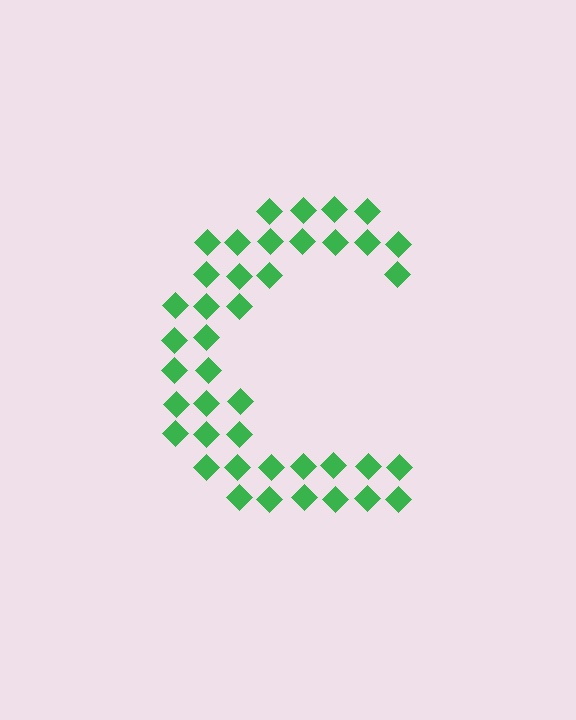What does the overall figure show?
The overall figure shows the letter C.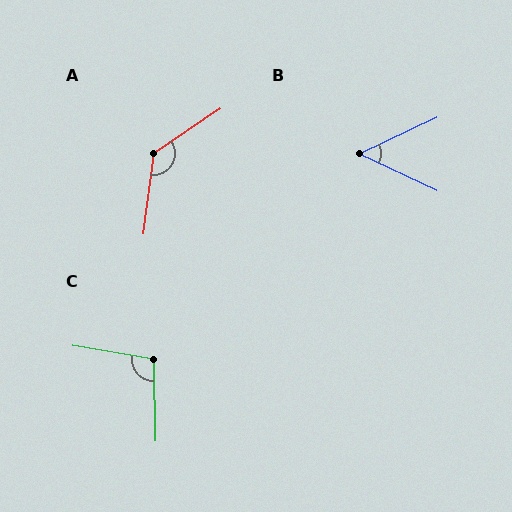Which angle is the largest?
A, at approximately 132 degrees.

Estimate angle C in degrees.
Approximately 101 degrees.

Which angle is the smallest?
B, at approximately 51 degrees.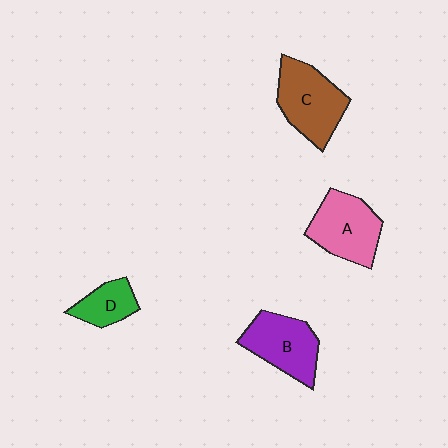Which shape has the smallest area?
Shape D (green).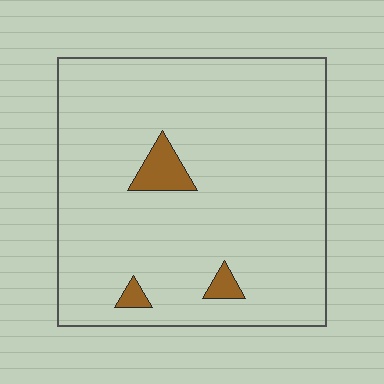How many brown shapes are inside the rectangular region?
3.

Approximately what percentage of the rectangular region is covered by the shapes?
Approximately 5%.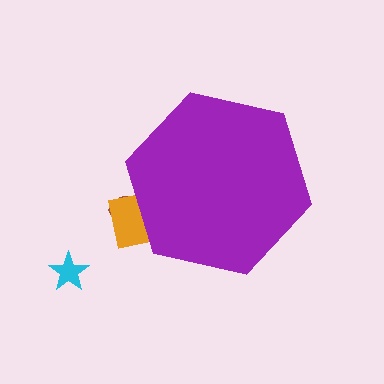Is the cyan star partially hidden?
No, the cyan star is fully visible.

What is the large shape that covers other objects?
A purple hexagon.